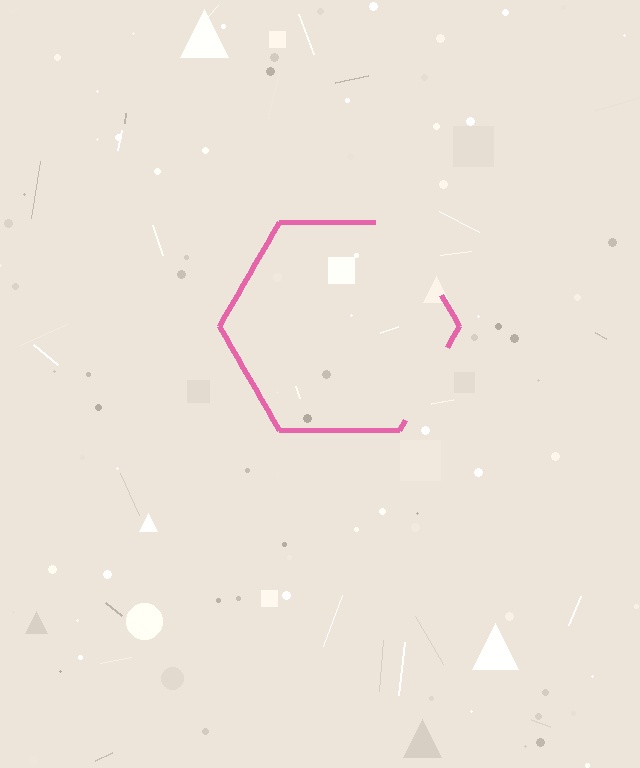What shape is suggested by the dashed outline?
The dashed outline suggests a hexagon.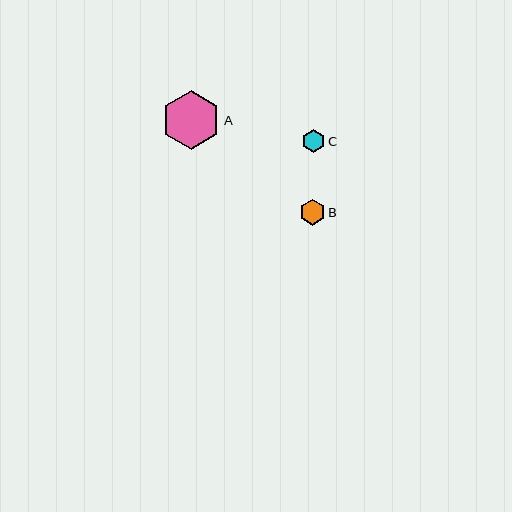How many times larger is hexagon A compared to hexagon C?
Hexagon A is approximately 2.6 times the size of hexagon C.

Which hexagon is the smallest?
Hexagon C is the smallest with a size of approximately 23 pixels.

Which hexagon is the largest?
Hexagon A is the largest with a size of approximately 59 pixels.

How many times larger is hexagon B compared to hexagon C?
Hexagon B is approximately 1.1 times the size of hexagon C.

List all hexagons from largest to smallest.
From largest to smallest: A, B, C.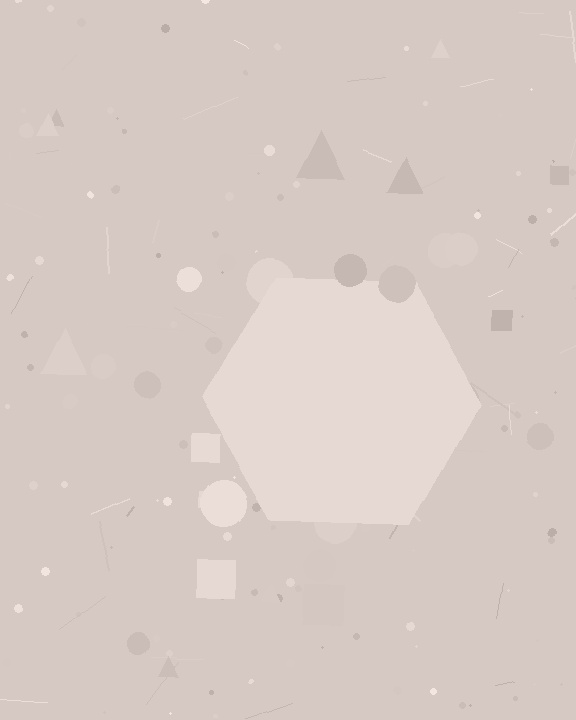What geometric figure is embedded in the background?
A hexagon is embedded in the background.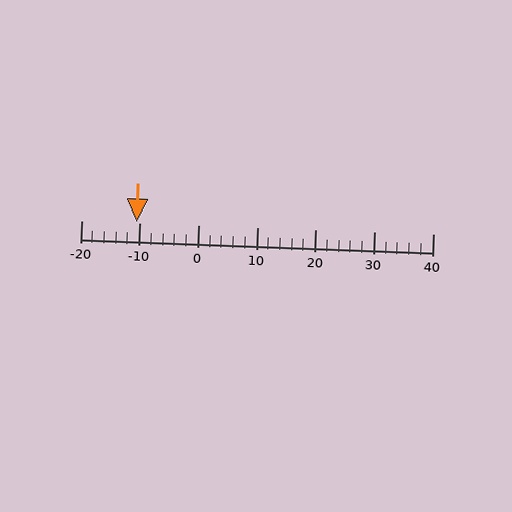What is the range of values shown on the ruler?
The ruler shows values from -20 to 40.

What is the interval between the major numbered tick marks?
The major tick marks are spaced 10 units apart.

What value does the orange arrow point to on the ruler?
The orange arrow points to approximately -10.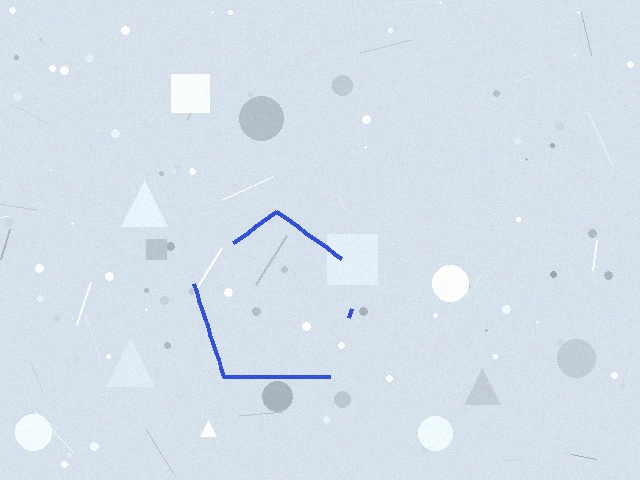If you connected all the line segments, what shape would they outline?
They would outline a pentagon.